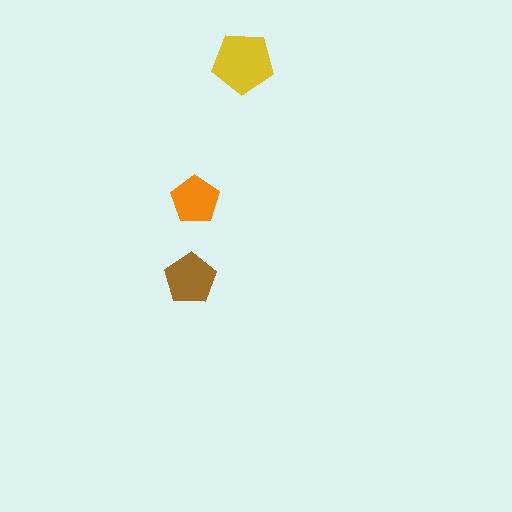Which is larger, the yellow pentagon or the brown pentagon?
The yellow one.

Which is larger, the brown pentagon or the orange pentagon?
The brown one.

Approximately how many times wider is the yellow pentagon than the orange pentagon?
About 1.5 times wider.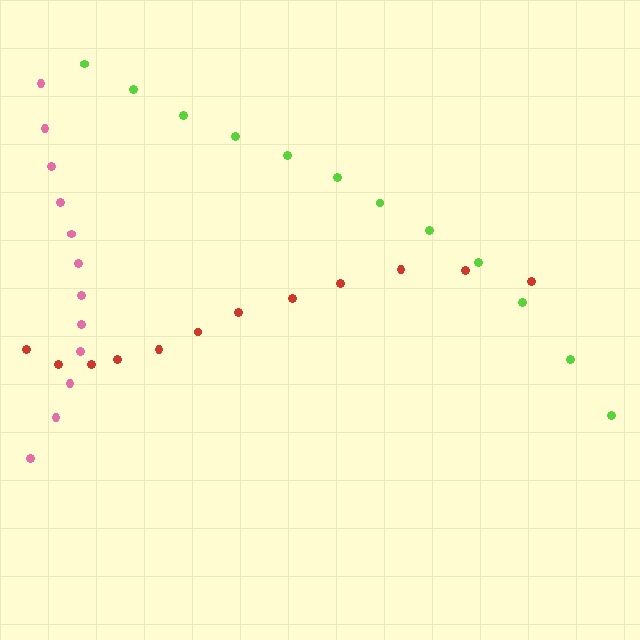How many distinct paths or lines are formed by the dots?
There are 3 distinct paths.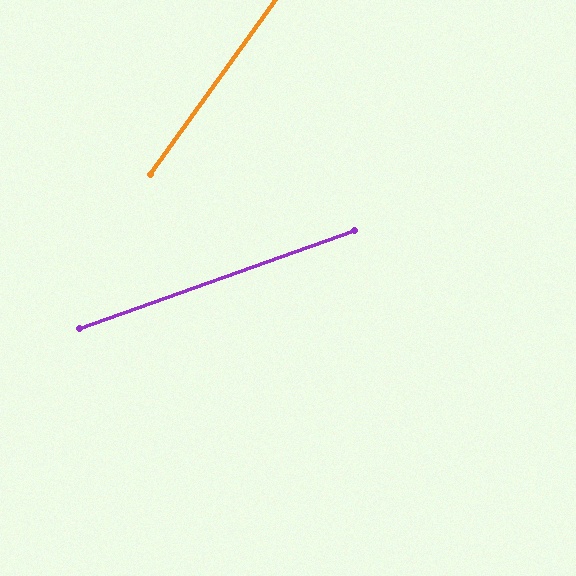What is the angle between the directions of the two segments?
Approximately 35 degrees.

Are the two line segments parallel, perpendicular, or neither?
Neither parallel nor perpendicular — they differ by about 35°.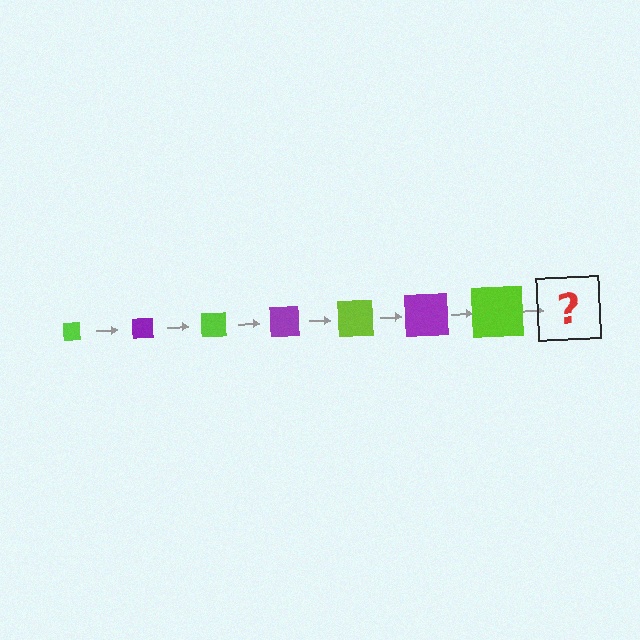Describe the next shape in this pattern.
It should be a purple square, larger than the previous one.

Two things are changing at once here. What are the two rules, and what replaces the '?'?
The two rules are that the square grows larger each step and the color cycles through lime and purple. The '?' should be a purple square, larger than the previous one.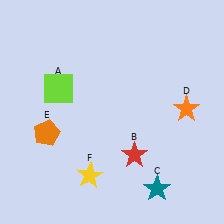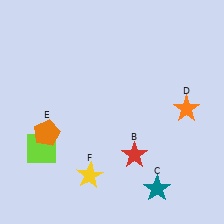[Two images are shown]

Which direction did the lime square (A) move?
The lime square (A) moved down.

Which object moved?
The lime square (A) moved down.